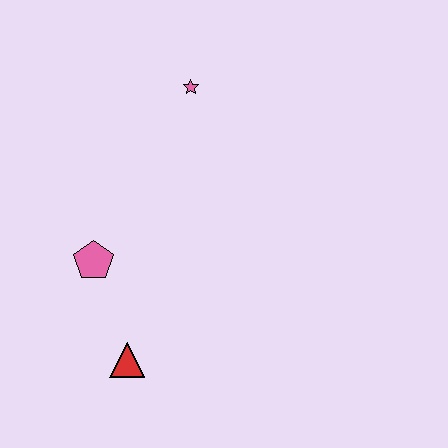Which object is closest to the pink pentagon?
The red triangle is closest to the pink pentagon.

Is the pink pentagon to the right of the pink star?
No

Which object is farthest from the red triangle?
The pink star is farthest from the red triangle.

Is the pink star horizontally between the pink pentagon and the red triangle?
No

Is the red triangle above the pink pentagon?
No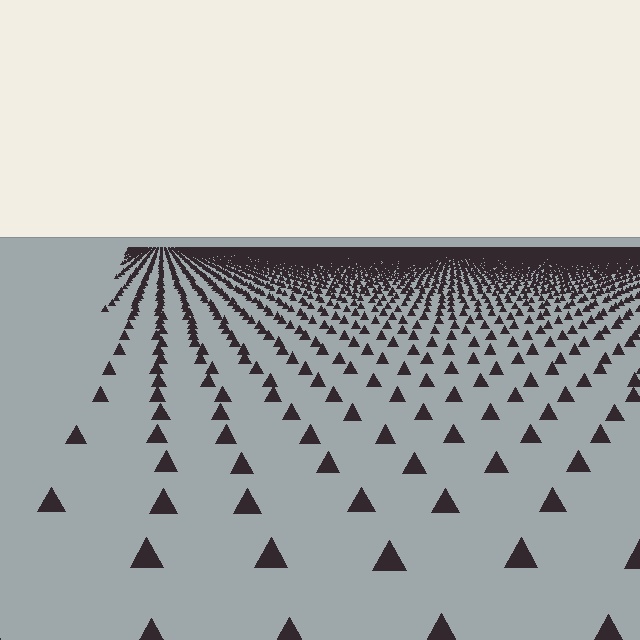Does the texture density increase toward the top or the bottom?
Density increases toward the top.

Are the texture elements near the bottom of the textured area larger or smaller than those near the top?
Larger. Near the bottom, elements are closer to the viewer and appear at a bigger on-screen size.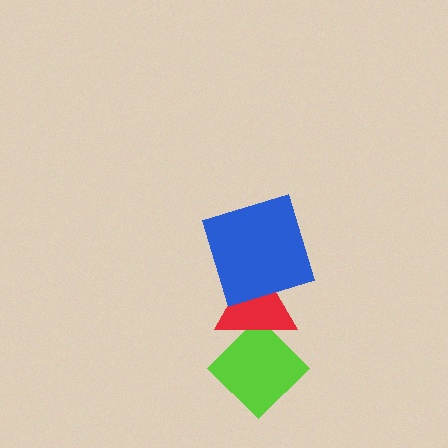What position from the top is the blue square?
The blue square is 1st from the top.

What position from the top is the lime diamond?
The lime diamond is 3rd from the top.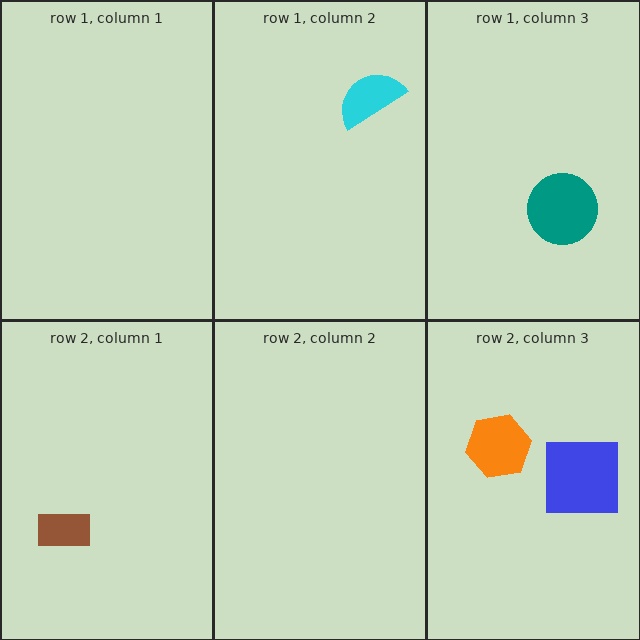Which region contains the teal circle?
The row 1, column 3 region.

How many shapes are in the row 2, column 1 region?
1.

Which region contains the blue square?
The row 2, column 3 region.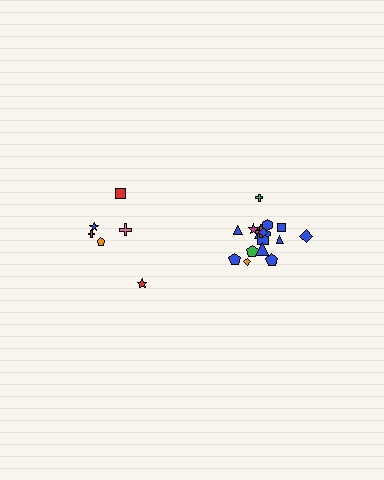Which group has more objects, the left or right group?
The right group.